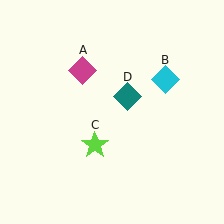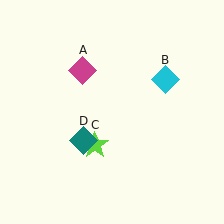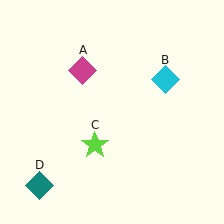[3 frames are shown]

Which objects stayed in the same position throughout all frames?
Magenta diamond (object A) and cyan diamond (object B) and lime star (object C) remained stationary.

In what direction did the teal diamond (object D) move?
The teal diamond (object D) moved down and to the left.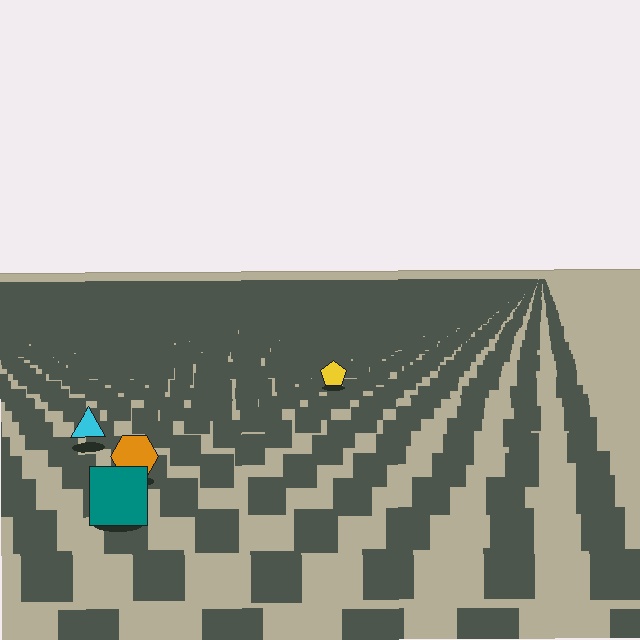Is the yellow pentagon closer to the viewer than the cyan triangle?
No. The cyan triangle is closer — you can tell from the texture gradient: the ground texture is coarser near it.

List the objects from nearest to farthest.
From nearest to farthest: the teal square, the orange hexagon, the cyan triangle, the yellow pentagon.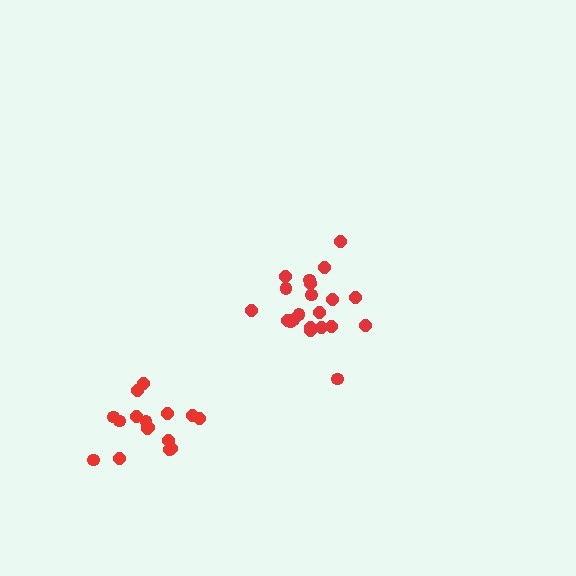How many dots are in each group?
Group 1: 21 dots, Group 2: 16 dots (37 total).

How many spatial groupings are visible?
There are 2 spatial groupings.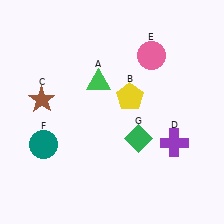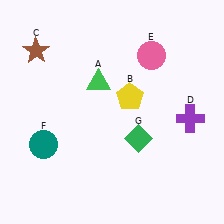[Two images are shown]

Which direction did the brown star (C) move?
The brown star (C) moved up.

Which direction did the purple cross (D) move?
The purple cross (D) moved up.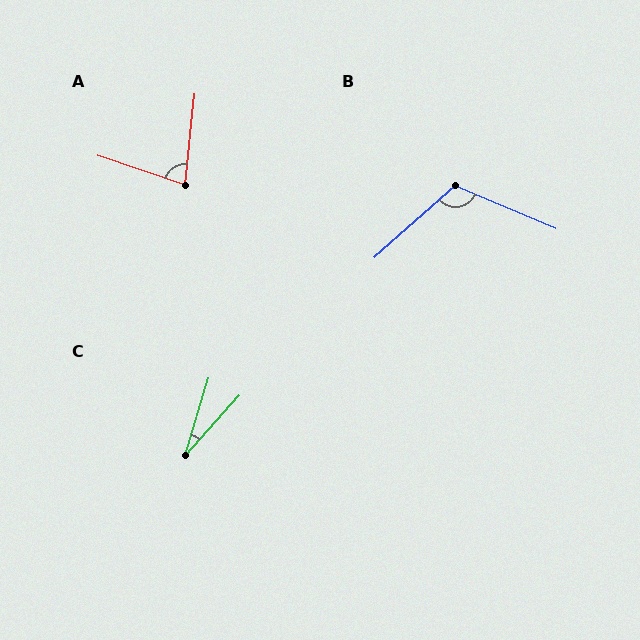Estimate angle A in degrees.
Approximately 77 degrees.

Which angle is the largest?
B, at approximately 115 degrees.